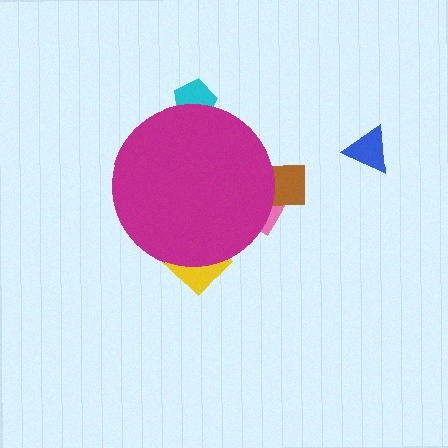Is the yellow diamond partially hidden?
Yes, the yellow diamond is partially hidden behind the magenta circle.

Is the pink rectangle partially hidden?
Yes, the pink rectangle is partially hidden behind the magenta circle.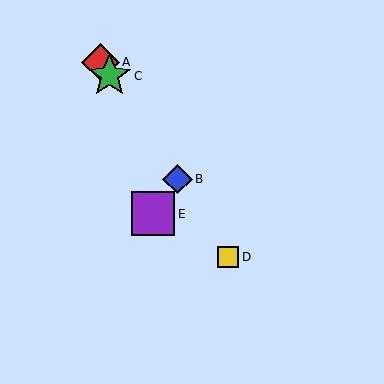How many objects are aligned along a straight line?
4 objects (A, B, C, D) are aligned along a straight line.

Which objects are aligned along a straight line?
Objects A, B, C, D are aligned along a straight line.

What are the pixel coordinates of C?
Object C is at (110, 76).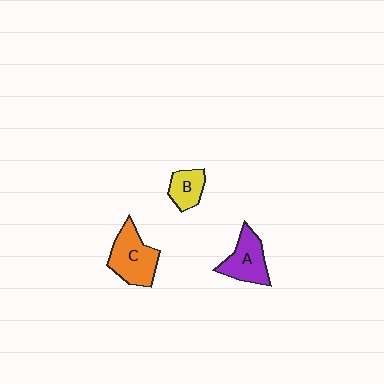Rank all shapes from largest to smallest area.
From largest to smallest: C (orange), A (purple), B (yellow).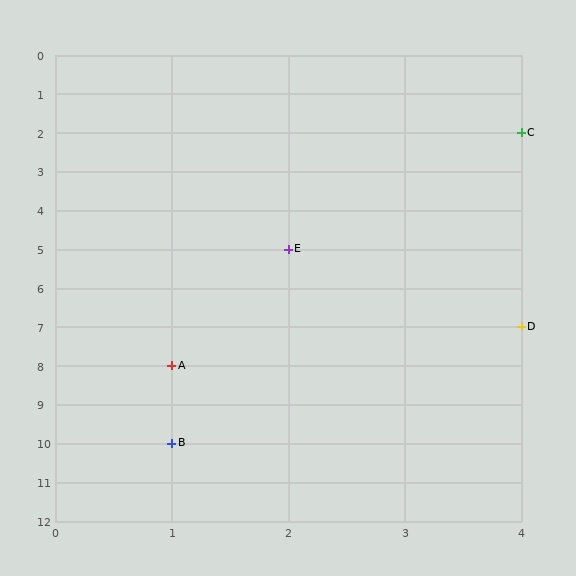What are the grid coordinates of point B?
Point B is at grid coordinates (1, 10).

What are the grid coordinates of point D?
Point D is at grid coordinates (4, 7).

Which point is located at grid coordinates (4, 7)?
Point D is at (4, 7).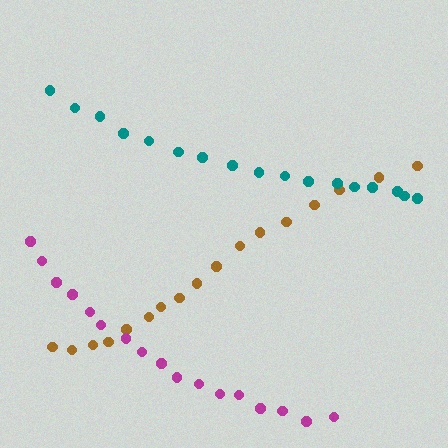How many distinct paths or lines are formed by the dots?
There are 3 distinct paths.